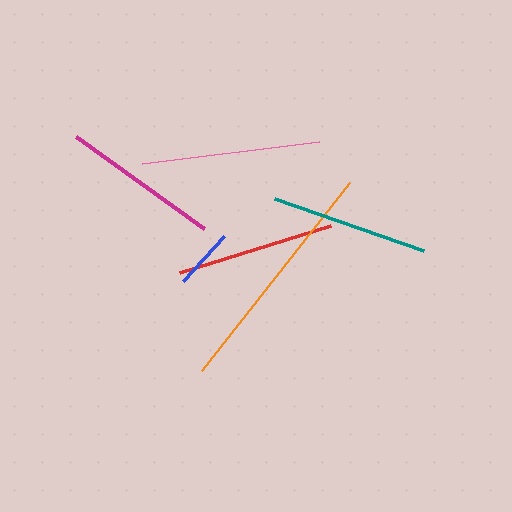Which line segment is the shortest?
The blue line is the shortest at approximately 60 pixels.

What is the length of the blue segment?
The blue segment is approximately 60 pixels long.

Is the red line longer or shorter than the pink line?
The pink line is longer than the red line.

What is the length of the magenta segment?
The magenta segment is approximately 157 pixels long.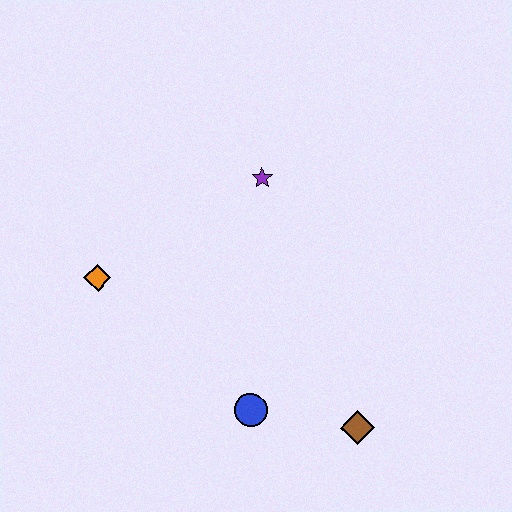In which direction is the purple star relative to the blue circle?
The purple star is above the blue circle.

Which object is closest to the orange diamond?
The purple star is closest to the orange diamond.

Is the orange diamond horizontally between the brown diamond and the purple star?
No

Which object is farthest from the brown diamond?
The orange diamond is farthest from the brown diamond.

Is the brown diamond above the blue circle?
No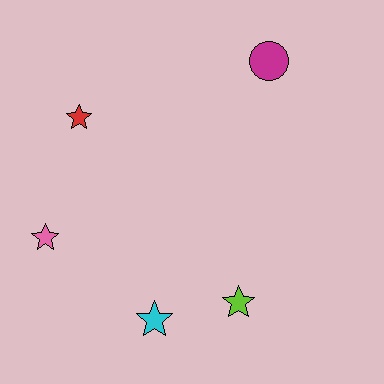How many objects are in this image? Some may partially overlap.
There are 5 objects.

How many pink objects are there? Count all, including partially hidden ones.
There is 1 pink object.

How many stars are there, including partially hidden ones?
There are 4 stars.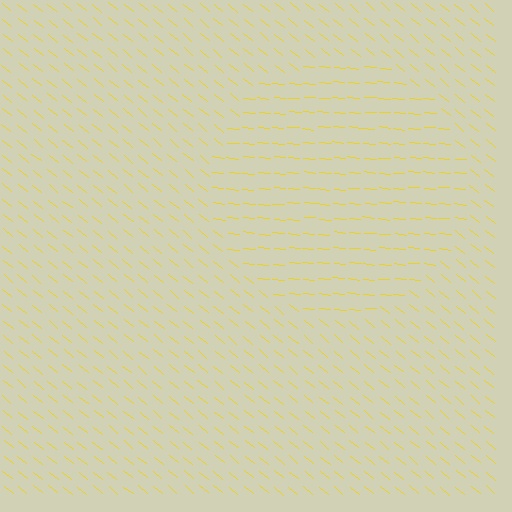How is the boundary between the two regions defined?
The boundary is defined purely by a change in line orientation (approximately 34 degrees difference). All lines are the same color and thickness.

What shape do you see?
I see a circle.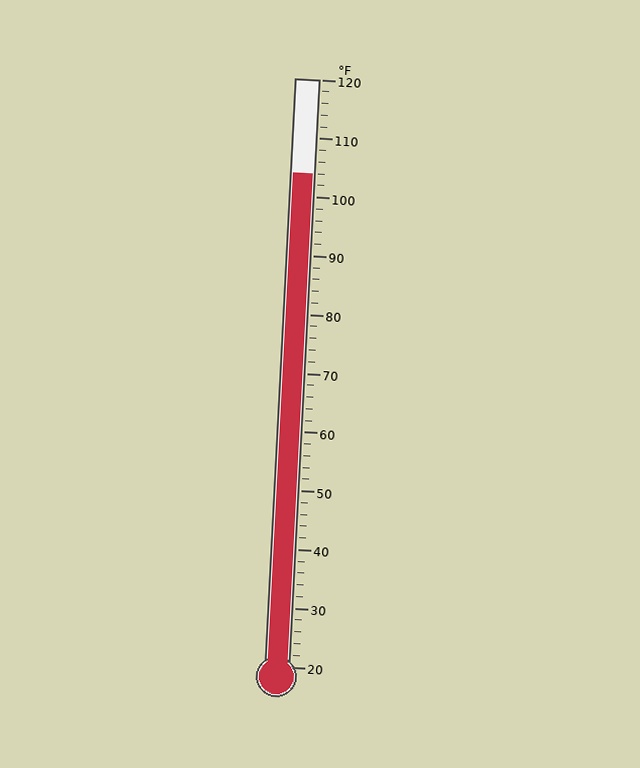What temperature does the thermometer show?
The thermometer shows approximately 104°F.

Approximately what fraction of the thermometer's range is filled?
The thermometer is filled to approximately 85% of its range.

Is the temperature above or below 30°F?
The temperature is above 30°F.